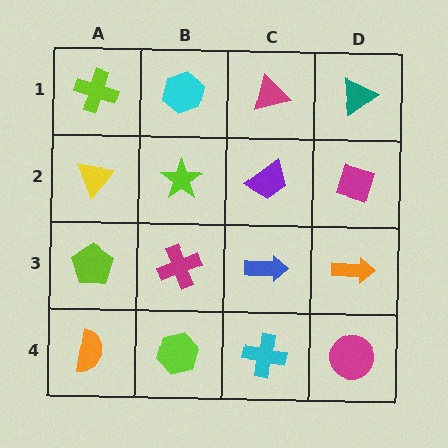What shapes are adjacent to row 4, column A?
A lime pentagon (row 3, column A), a lime hexagon (row 4, column B).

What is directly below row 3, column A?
An orange semicircle.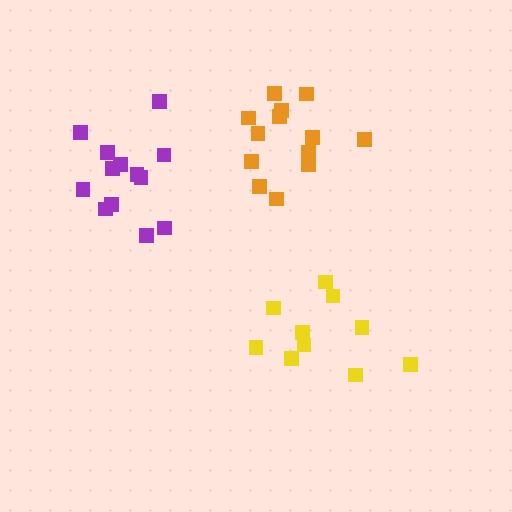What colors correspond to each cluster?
The clusters are colored: orange, yellow, purple.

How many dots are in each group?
Group 1: 13 dots, Group 2: 10 dots, Group 3: 13 dots (36 total).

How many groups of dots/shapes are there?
There are 3 groups.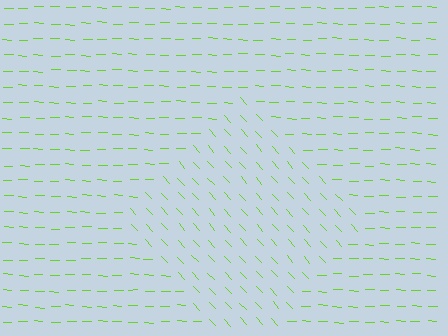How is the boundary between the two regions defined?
The boundary is defined purely by a change in line orientation (approximately 45 degrees difference). All lines are the same color and thickness.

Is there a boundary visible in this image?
Yes, there is a texture boundary formed by a change in line orientation.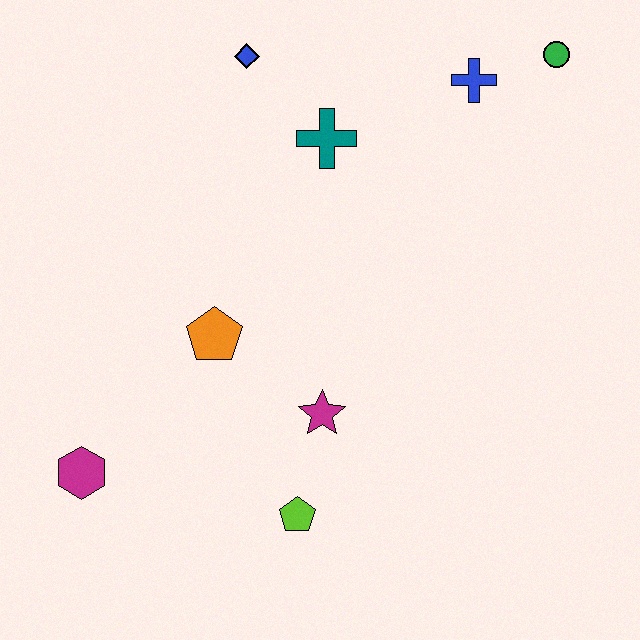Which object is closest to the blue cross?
The green circle is closest to the blue cross.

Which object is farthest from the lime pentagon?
The green circle is farthest from the lime pentagon.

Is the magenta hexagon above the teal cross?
No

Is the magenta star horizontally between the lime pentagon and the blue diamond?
No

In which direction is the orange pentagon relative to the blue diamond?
The orange pentagon is below the blue diamond.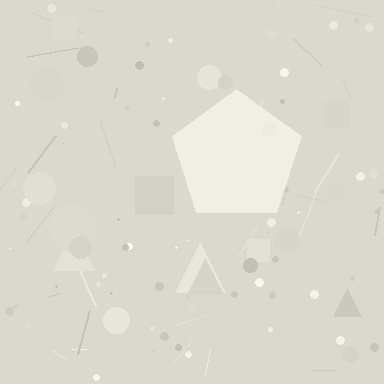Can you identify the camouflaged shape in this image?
The camouflaged shape is a pentagon.